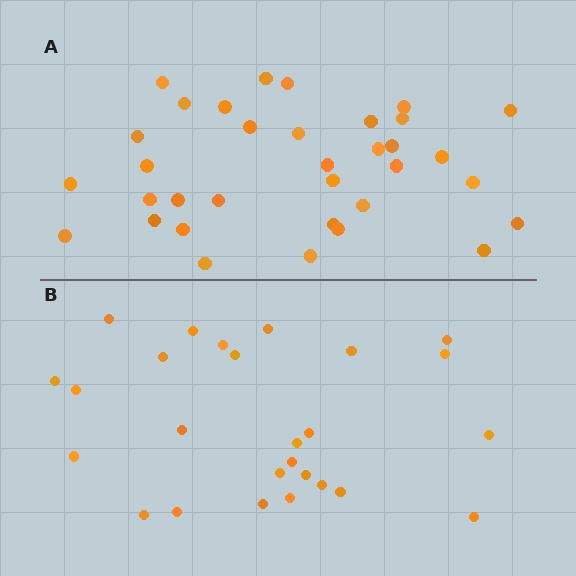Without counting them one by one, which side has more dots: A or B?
Region A (the top region) has more dots.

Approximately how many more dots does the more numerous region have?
Region A has roughly 8 or so more dots than region B.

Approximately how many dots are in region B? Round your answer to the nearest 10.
About 30 dots. (The exact count is 26, which rounds to 30.)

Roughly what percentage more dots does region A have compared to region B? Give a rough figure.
About 30% more.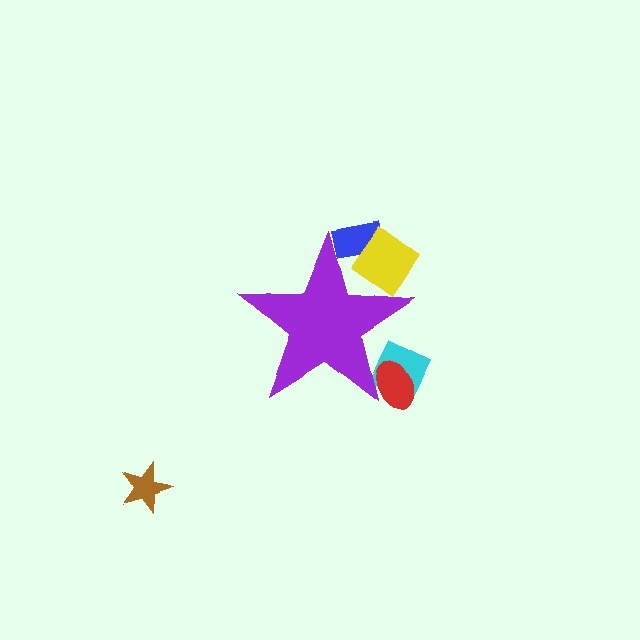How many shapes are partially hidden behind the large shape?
4 shapes are partially hidden.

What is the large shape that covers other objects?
A purple star.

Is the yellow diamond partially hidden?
Yes, the yellow diamond is partially hidden behind the purple star.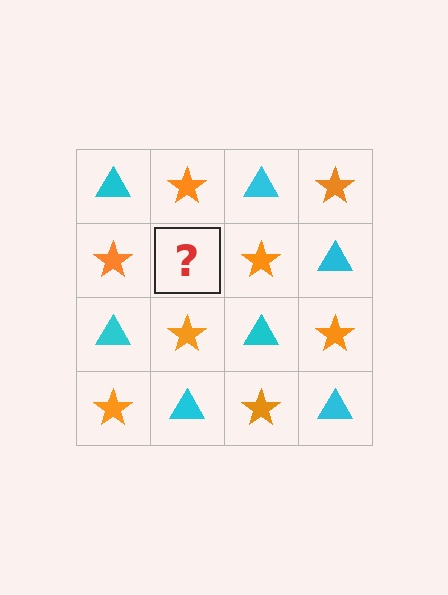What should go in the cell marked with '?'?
The missing cell should contain a cyan triangle.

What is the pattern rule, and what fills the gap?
The rule is that it alternates cyan triangle and orange star in a checkerboard pattern. The gap should be filled with a cyan triangle.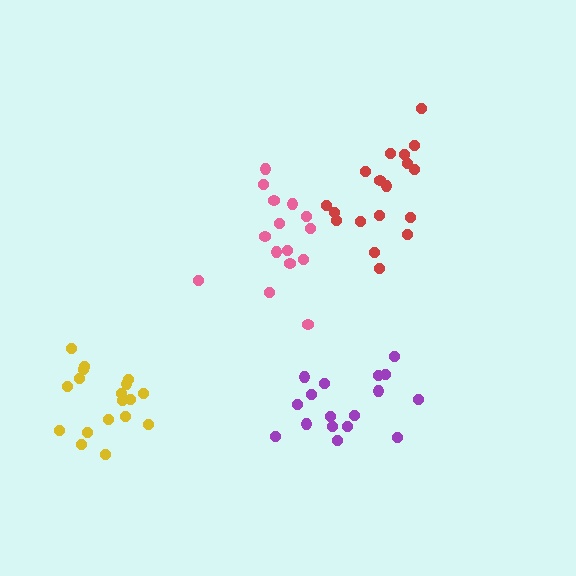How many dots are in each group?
Group 1: 18 dots, Group 2: 18 dots, Group 3: 15 dots, Group 4: 17 dots (68 total).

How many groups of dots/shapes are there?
There are 4 groups.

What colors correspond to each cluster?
The clusters are colored: yellow, red, pink, purple.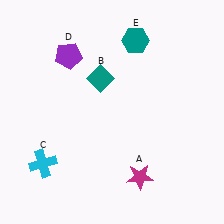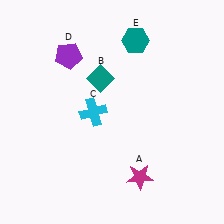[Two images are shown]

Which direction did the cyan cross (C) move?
The cyan cross (C) moved up.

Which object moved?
The cyan cross (C) moved up.